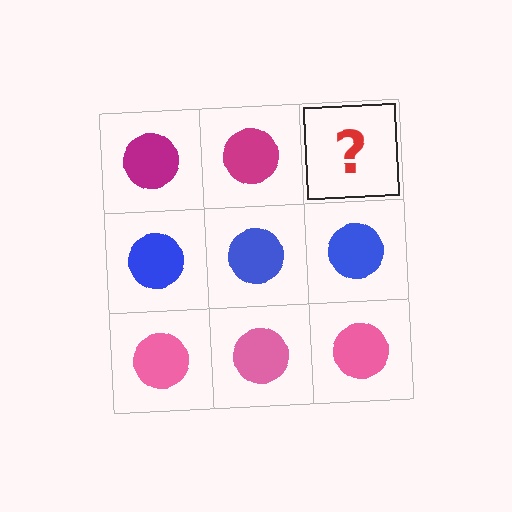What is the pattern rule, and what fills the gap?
The rule is that each row has a consistent color. The gap should be filled with a magenta circle.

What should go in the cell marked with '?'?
The missing cell should contain a magenta circle.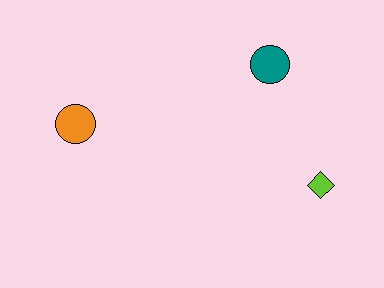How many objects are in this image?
There are 3 objects.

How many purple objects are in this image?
There are no purple objects.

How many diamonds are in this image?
There is 1 diamond.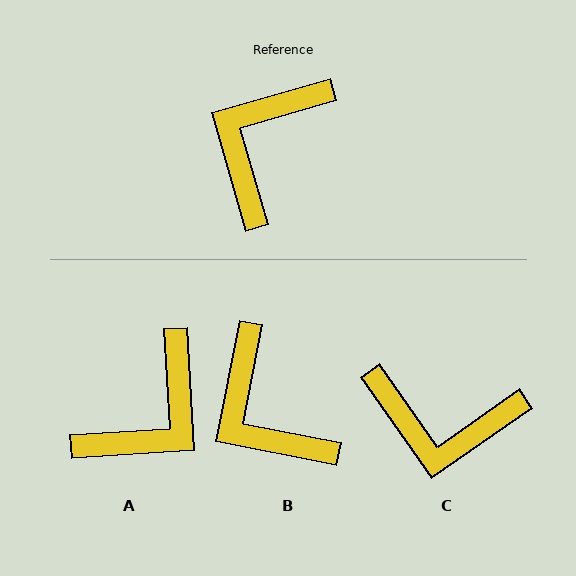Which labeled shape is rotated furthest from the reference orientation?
A, about 167 degrees away.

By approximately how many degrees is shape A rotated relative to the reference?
Approximately 167 degrees counter-clockwise.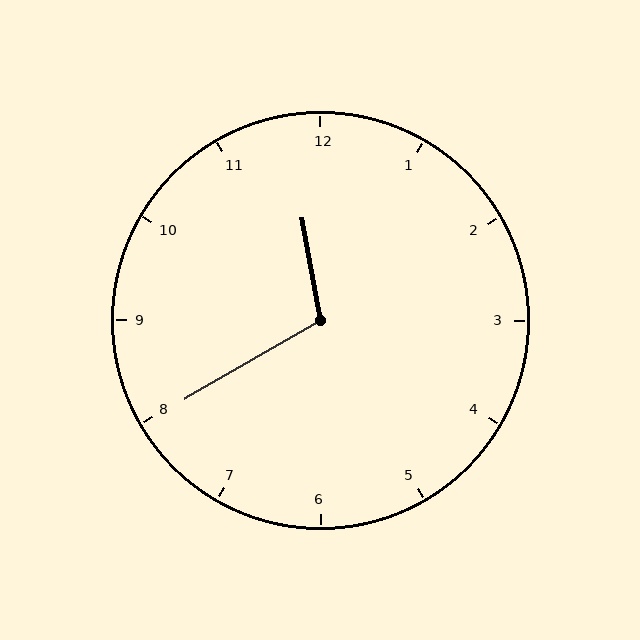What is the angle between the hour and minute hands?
Approximately 110 degrees.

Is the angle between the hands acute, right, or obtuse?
It is obtuse.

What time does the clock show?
11:40.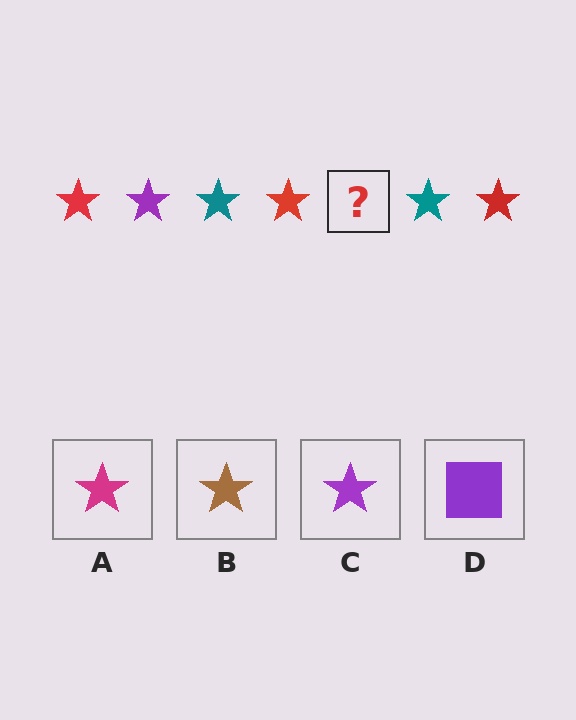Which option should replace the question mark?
Option C.